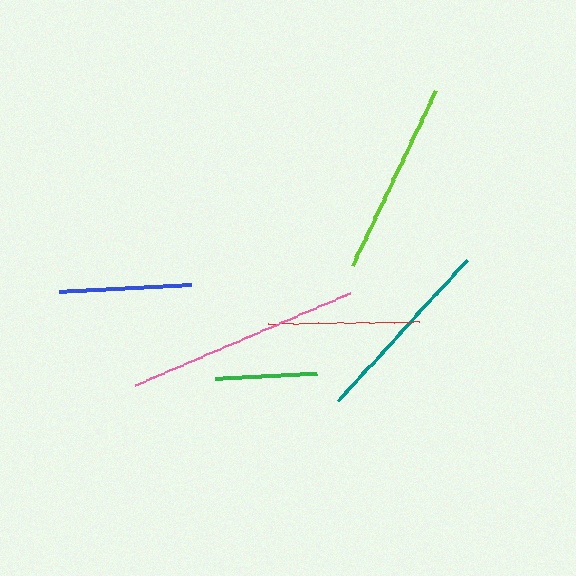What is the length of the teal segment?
The teal segment is approximately 191 pixels long.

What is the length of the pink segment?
The pink segment is approximately 234 pixels long.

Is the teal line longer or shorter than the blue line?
The teal line is longer than the blue line.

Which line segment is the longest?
The pink line is the longest at approximately 234 pixels.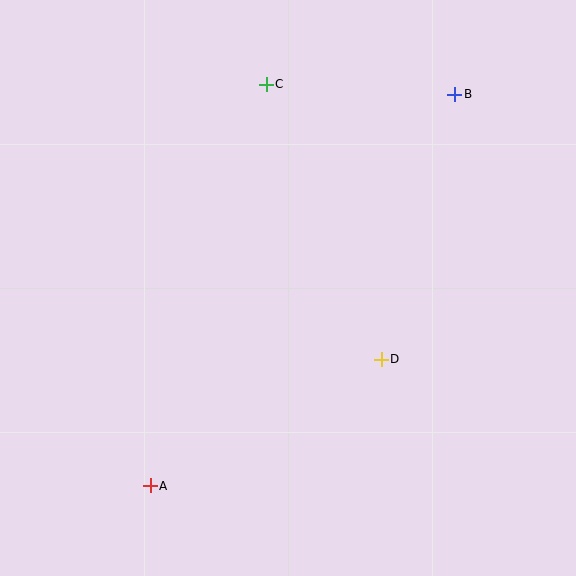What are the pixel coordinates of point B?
Point B is at (455, 94).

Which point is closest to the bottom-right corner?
Point D is closest to the bottom-right corner.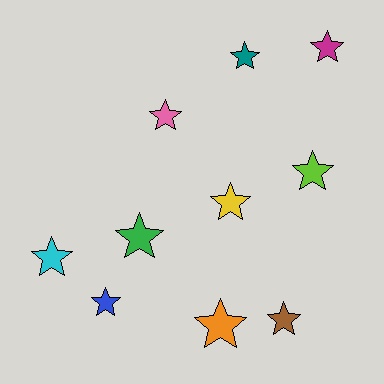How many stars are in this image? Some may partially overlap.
There are 10 stars.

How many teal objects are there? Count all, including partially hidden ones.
There is 1 teal object.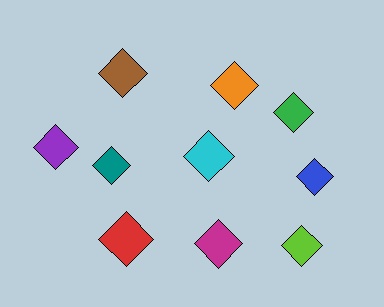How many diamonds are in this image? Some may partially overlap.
There are 10 diamonds.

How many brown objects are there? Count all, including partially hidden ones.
There is 1 brown object.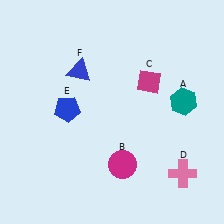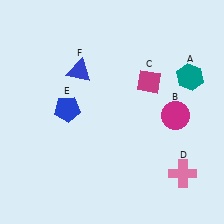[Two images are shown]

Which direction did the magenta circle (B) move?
The magenta circle (B) moved right.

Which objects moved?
The objects that moved are: the teal hexagon (A), the magenta circle (B).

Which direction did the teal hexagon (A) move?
The teal hexagon (A) moved up.